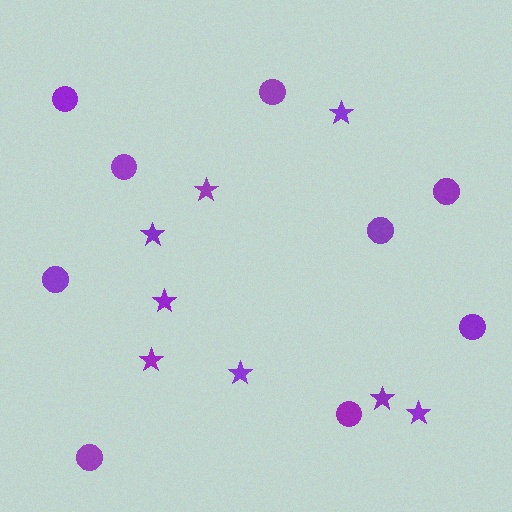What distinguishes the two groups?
There are 2 groups: one group of stars (8) and one group of circles (9).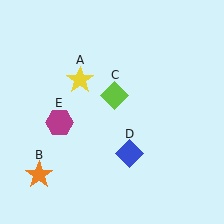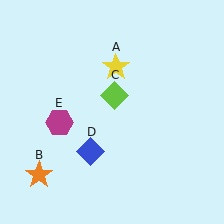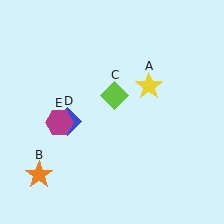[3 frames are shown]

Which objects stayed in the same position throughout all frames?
Orange star (object B) and lime diamond (object C) and magenta hexagon (object E) remained stationary.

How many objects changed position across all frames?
2 objects changed position: yellow star (object A), blue diamond (object D).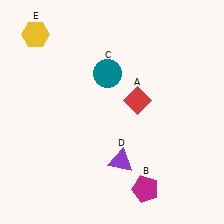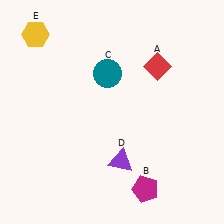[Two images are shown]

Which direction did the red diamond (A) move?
The red diamond (A) moved up.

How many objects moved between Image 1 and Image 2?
1 object moved between the two images.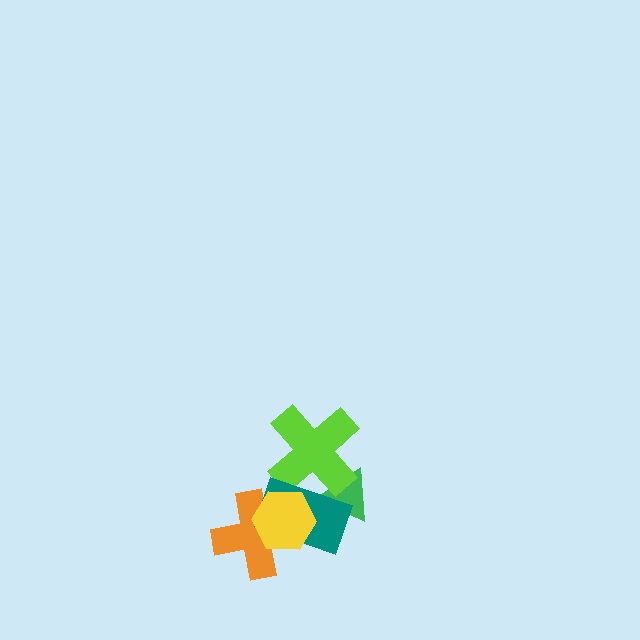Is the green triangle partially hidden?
Yes, it is partially covered by another shape.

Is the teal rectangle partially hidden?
Yes, it is partially covered by another shape.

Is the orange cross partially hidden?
Yes, it is partially covered by another shape.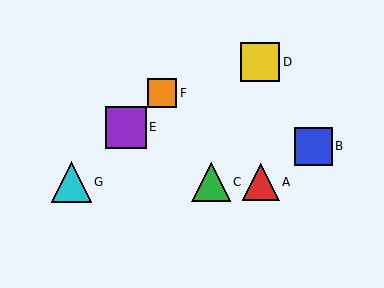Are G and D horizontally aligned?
No, G is at y≈182 and D is at y≈62.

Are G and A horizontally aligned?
Yes, both are at y≈182.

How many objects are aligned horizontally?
3 objects (A, C, G) are aligned horizontally.